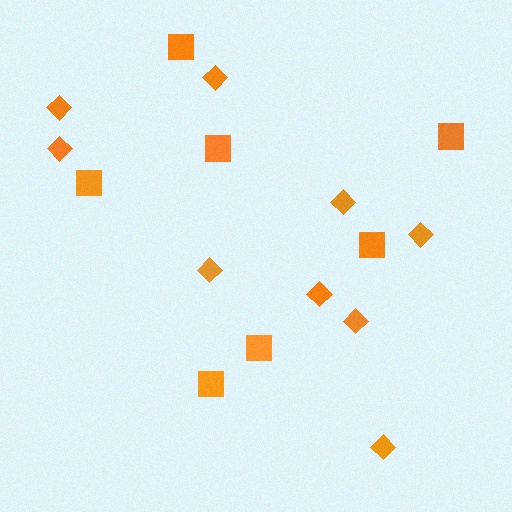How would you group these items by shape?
There are 2 groups: one group of squares (7) and one group of diamonds (9).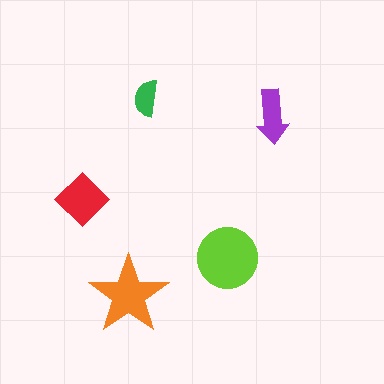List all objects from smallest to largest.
The green semicircle, the purple arrow, the red diamond, the orange star, the lime circle.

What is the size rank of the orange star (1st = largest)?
2nd.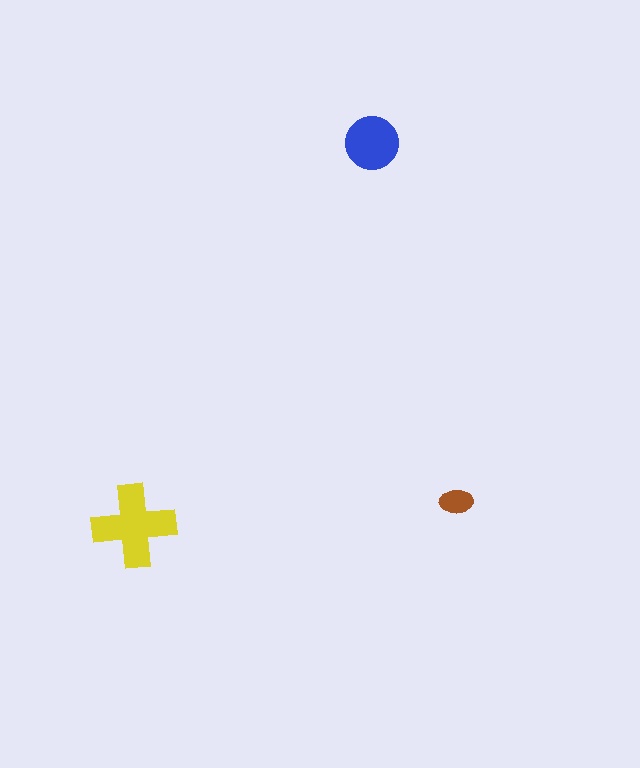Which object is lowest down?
The yellow cross is bottommost.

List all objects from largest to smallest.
The yellow cross, the blue circle, the brown ellipse.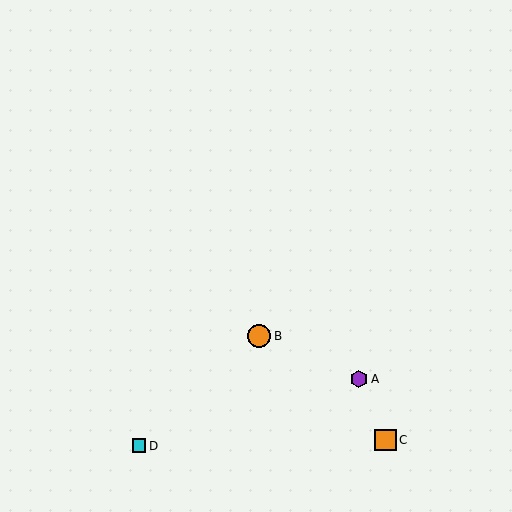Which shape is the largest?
The orange circle (labeled B) is the largest.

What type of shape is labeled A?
Shape A is a purple hexagon.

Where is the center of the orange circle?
The center of the orange circle is at (259, 336).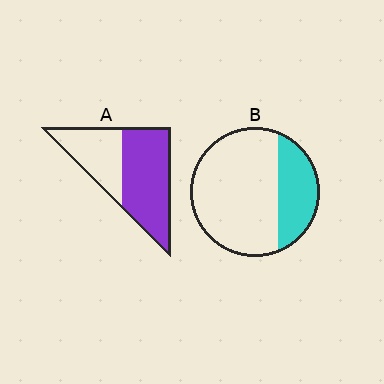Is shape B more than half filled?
No.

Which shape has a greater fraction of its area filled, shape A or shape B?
Shape A.